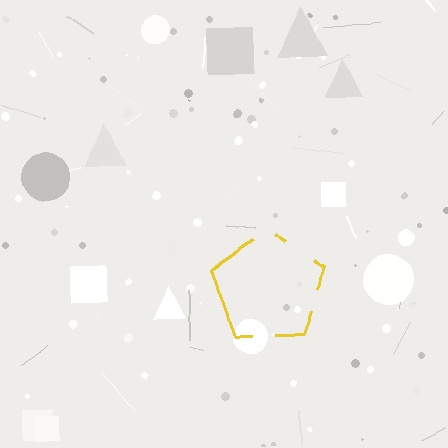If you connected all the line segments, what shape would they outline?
They would outline a pentagon.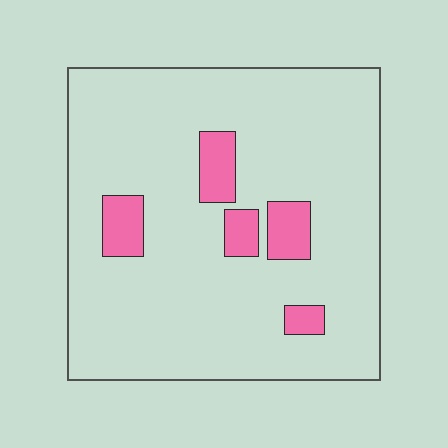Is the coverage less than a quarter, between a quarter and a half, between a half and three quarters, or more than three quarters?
Less than a quarter.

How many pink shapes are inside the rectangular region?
5.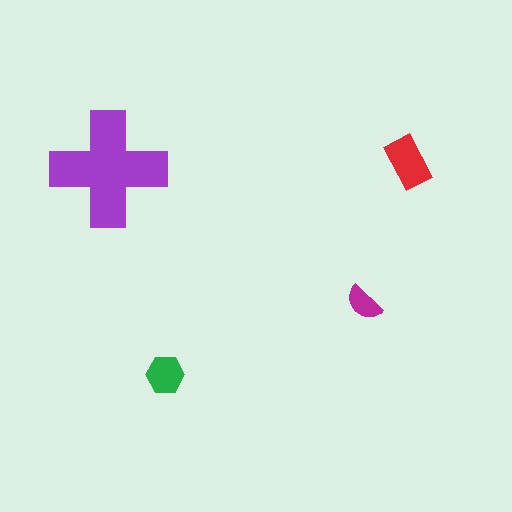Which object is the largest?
The purple cross.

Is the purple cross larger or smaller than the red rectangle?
Larger.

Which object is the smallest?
The magenta semicircle.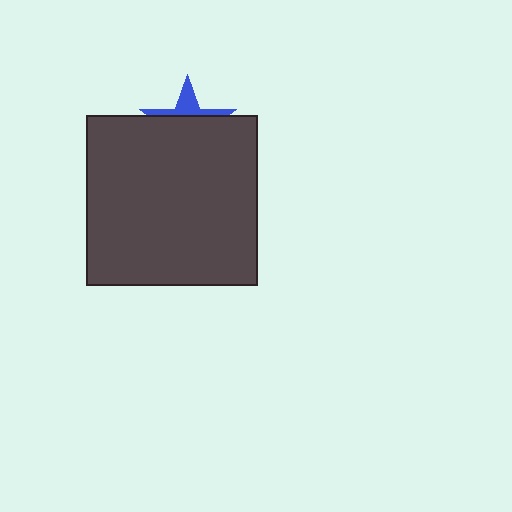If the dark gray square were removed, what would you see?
You would see the complete blue star.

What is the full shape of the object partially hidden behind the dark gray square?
The partially hidden object is a blue star.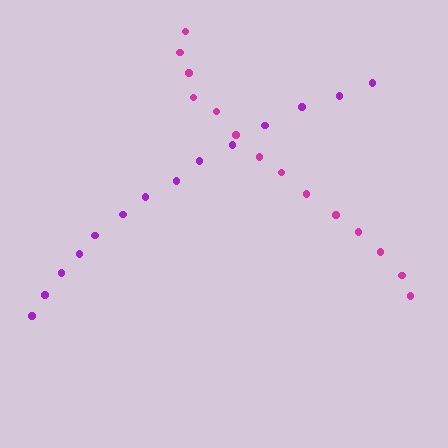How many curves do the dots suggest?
There are 2 distinct paths.